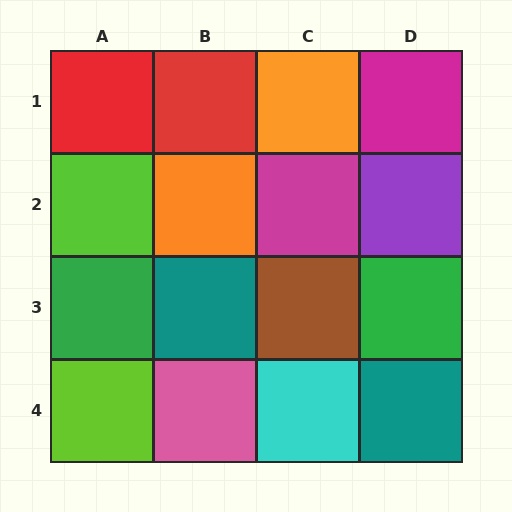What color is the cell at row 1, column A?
Red.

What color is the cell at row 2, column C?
Magenta.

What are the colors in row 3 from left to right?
Green, teal, brown, green.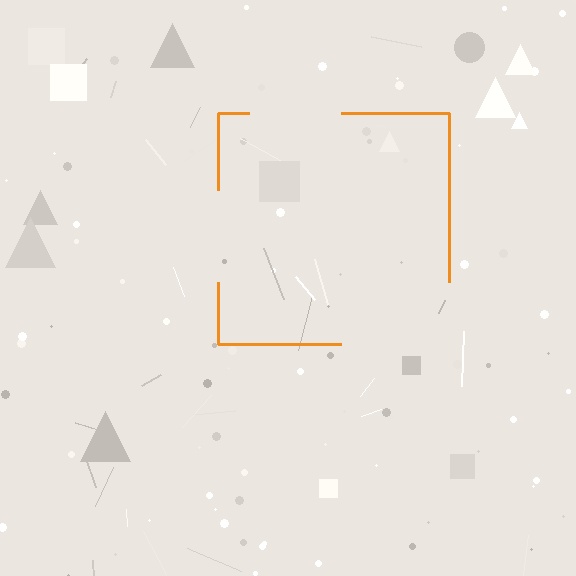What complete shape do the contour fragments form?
The contour fragments form a square.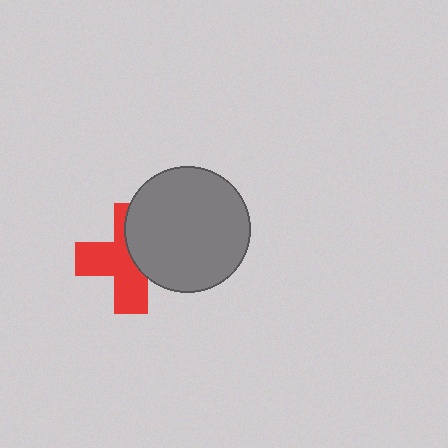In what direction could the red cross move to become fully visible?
The red cross could move left. That would shift it out from behind the gray circle entirely.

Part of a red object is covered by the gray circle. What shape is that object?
It is a cross.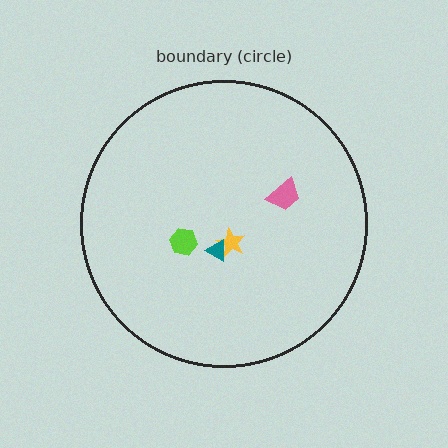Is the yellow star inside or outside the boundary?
Inside.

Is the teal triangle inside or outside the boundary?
Inside.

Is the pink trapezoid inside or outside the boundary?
Inside.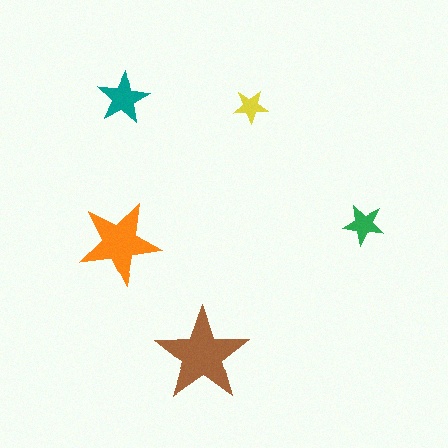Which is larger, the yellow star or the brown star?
The brown one.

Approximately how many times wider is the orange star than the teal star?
About 1.5 times wider.